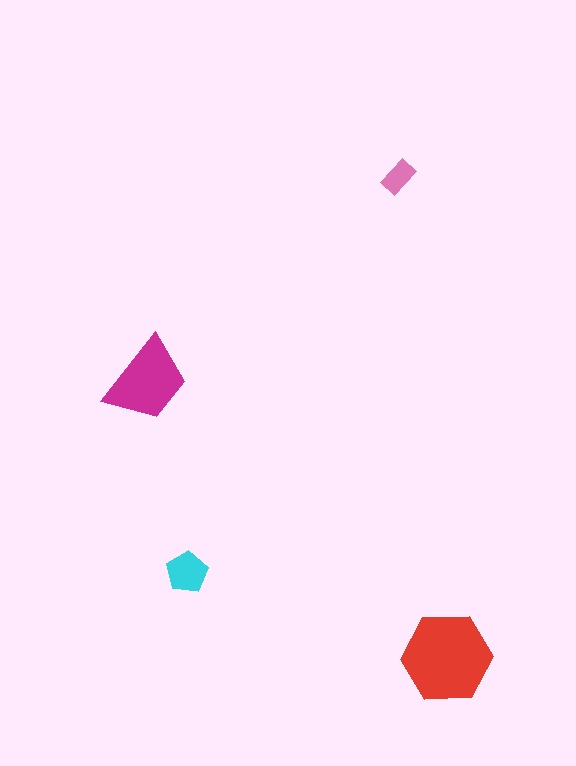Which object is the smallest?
The pink rectangle.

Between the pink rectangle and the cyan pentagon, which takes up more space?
The cyan pentagon.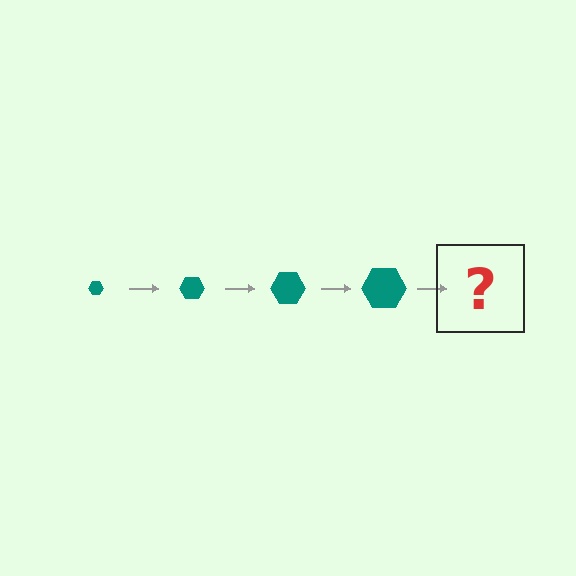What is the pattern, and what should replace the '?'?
The pattern is that the hexagon gets progressively larger each step. The '?' should be a teal hexagon, larger than the previous one.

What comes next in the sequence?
The next element should be a teal hexagon, larger than the previous one.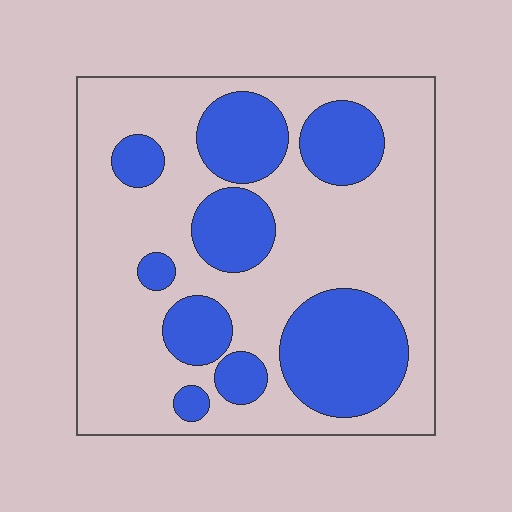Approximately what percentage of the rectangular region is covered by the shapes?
Approximately 35%.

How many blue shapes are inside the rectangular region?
9.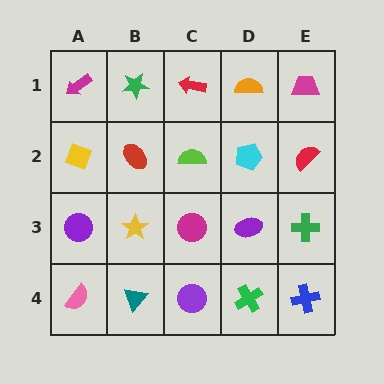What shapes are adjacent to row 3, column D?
A cyan pentagon (row 2, column D), a green cross (row 4, column D), a magenta circle (row 3, column C), a green cross (row 3, column E).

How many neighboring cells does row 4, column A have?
2.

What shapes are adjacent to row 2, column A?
A magenta arrow (row 1, column A), a purple circle (row 3, column A), a red ellipse (row 2, column B).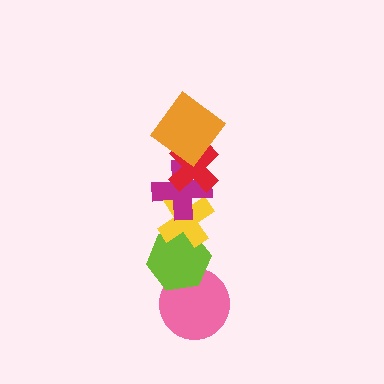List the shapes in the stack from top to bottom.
From top to bottom: the orange diamond, the red cross, the magenta cross, the yellow cross, the lime hexagon, the pink circle.